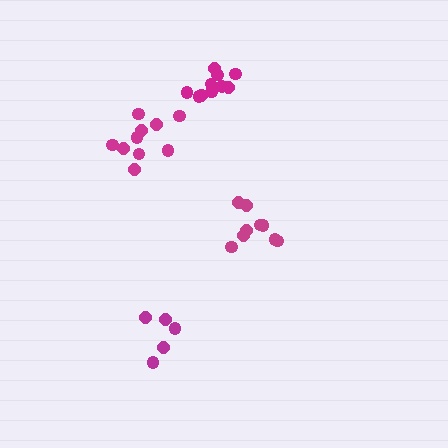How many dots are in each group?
Group 1: 11 dots, Group 2: 10 dots, Group 3: 5 dots, Group 4: 9 dots (35 total).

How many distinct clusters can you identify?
There are 4 distinct clusters.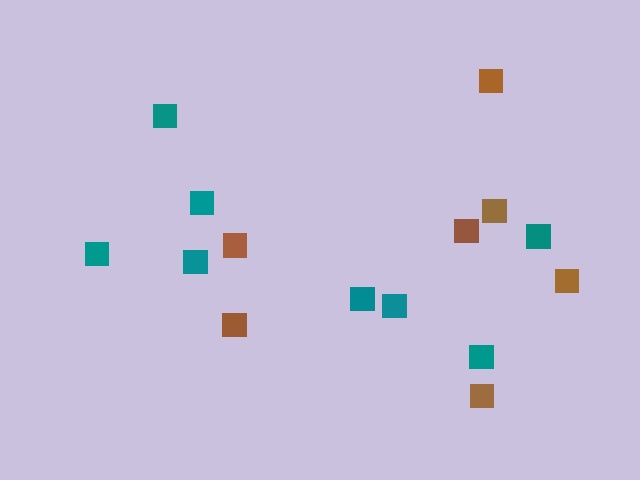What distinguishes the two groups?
There are 2 groups: one group of teal squares (8) and one group of brown squares (7).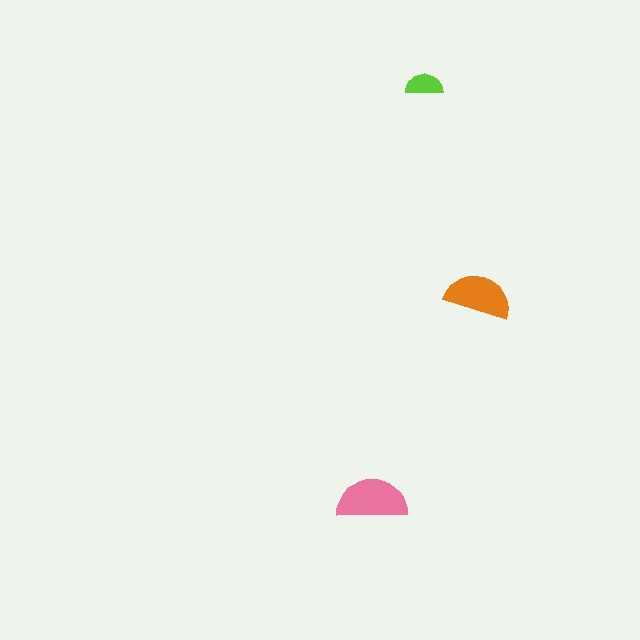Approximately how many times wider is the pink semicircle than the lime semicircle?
About 2 times wider.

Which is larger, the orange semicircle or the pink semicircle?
The pink one.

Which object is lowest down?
The pink semicircle is bottommost.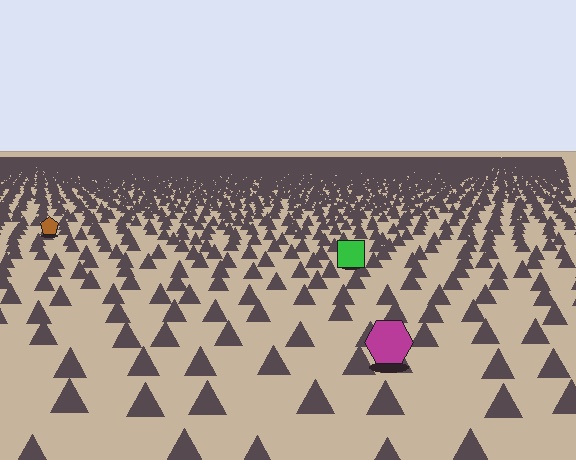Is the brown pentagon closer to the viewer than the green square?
No. The green square is closer — you can tell from the texture gradient: the ground texture is coarser near it.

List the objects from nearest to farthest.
From nearest to farthest: the magenta hexagon, the green square, the brown pentagon.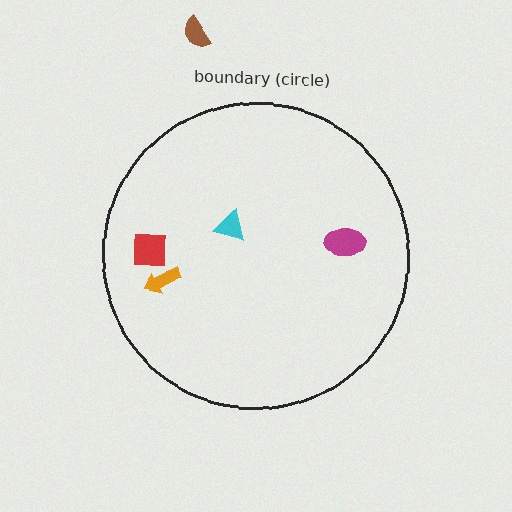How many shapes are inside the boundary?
4 inside, 1 outside.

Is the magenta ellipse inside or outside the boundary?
Inside.